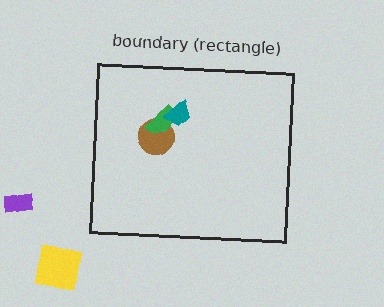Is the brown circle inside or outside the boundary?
Inside.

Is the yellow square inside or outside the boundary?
Outside.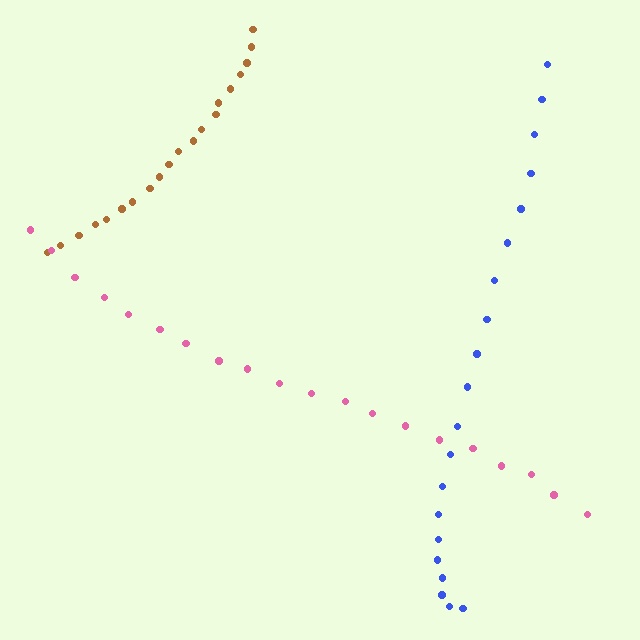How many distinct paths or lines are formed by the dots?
There are 3 distinct paths.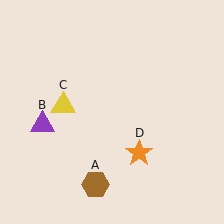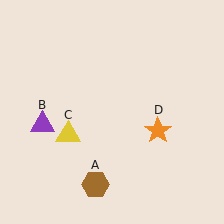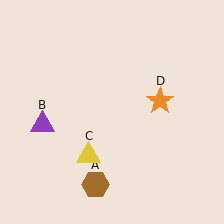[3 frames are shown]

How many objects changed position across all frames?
2 objects changed position: yellow triangle (object C), orange star (object D).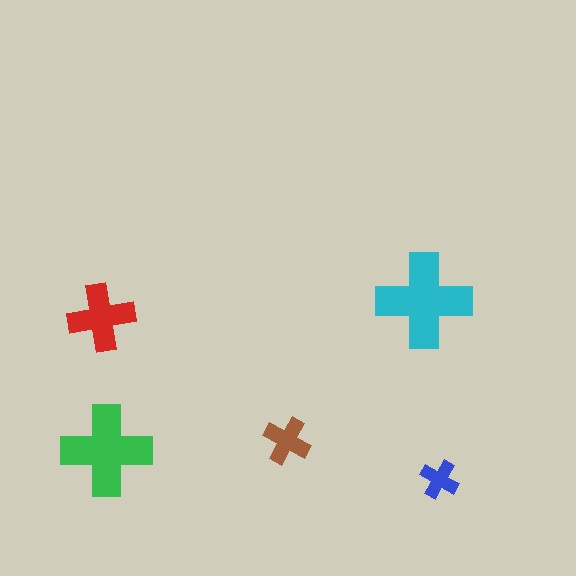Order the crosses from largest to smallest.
the cyan one, the green one, the red one, the brown one, the blue one.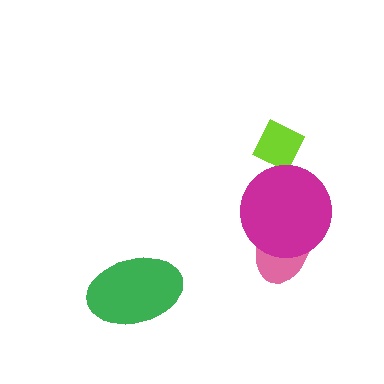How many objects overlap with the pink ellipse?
1 object overlaps with the pink ellipse.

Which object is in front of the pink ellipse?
The magenta circle is in front of the pink ellipse.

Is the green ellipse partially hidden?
No, no other shape covers it.